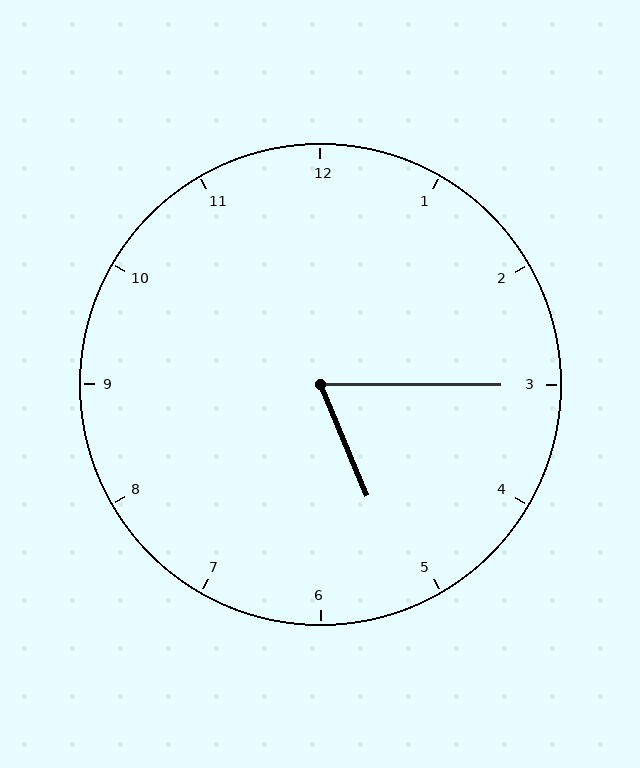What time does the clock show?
5:15.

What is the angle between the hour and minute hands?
Approximately 68 degrees.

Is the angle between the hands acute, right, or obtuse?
It is acute.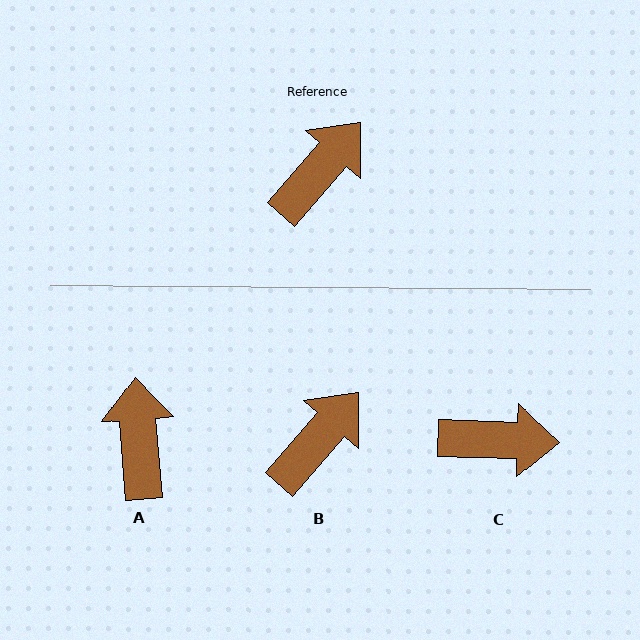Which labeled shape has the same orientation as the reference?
B.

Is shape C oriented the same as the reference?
No, it is off by about 51 degrees.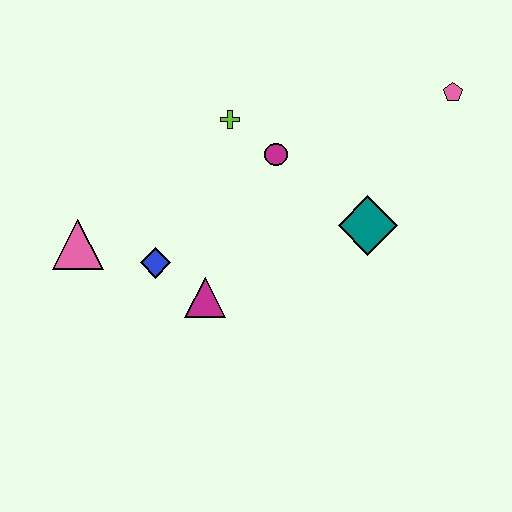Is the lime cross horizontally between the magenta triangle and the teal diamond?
Yes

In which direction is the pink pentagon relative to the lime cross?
The pink pentagon is to the right of the lime cross.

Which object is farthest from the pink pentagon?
The pink triangle is farthest from the pink pentagon.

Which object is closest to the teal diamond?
The magenta circle is closest to the teal diamond.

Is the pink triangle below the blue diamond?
No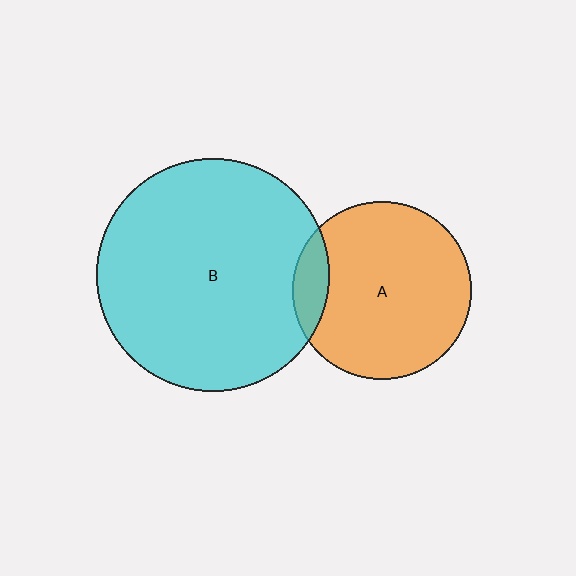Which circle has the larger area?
Circle B (cyan).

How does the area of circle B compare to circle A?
Approximately 1.7 times.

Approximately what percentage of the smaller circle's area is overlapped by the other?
Approximately 10%.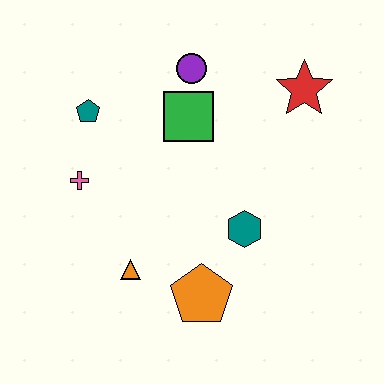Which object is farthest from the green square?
The orange pentagon is farthest from the green square.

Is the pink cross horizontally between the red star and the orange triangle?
No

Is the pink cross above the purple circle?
No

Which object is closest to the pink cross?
The teal pentagon is closest to the pink cross.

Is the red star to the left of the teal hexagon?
No